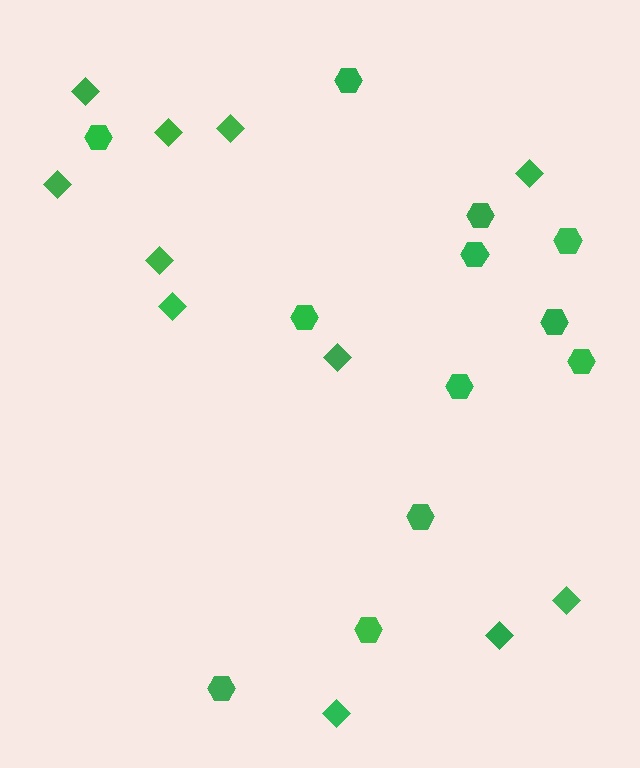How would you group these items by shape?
There are 2 groups: one group of hexagons (12) and one group of diamonds (11).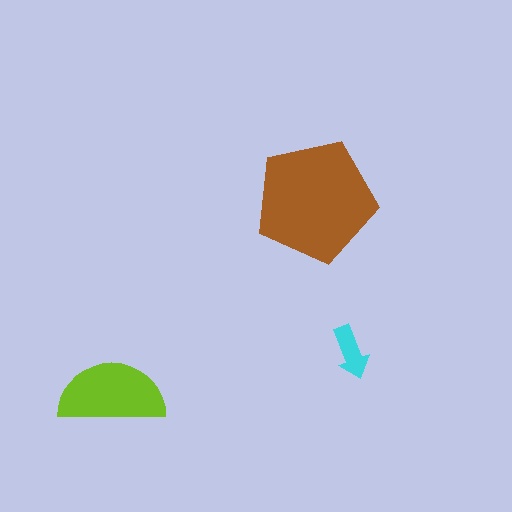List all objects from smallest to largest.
The cyan arrow, the lime semicircle, the brown pentagon.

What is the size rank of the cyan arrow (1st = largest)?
3rd.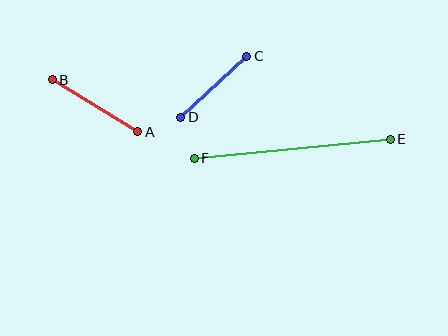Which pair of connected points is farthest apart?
Points E and F are farthest apart.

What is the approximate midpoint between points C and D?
The midpoint is at approximately (214, 87) pixels.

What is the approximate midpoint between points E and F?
The midpoint is at approximately (292, 149) pixels.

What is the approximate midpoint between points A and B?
The midpoint is at approximately (95, 106) pixels.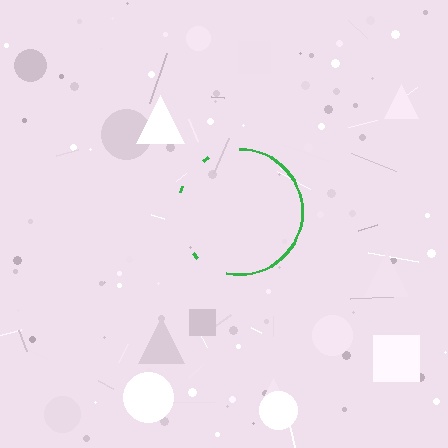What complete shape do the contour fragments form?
The contour fragments form a circle.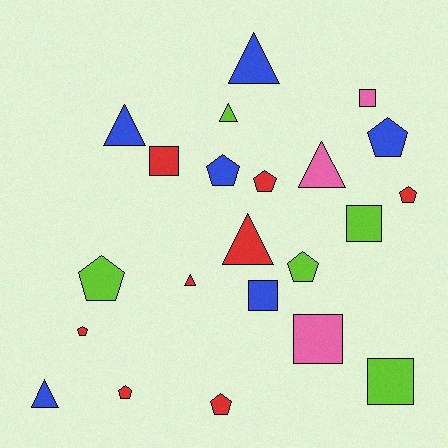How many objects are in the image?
There are 22 objects.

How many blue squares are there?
There is 1 blue square.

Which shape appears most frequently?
Pentagon, with 9 objects.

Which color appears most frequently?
Red, with 8 objects.